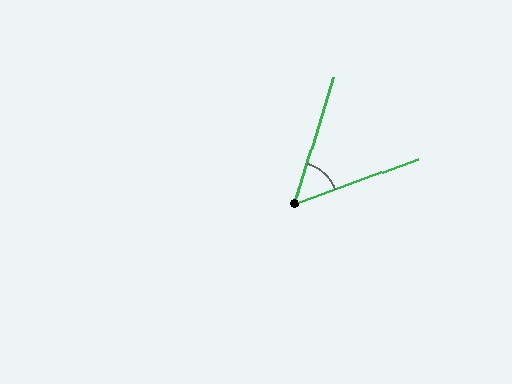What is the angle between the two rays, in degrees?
Approximately 53 degrees.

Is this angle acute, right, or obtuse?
It is acute.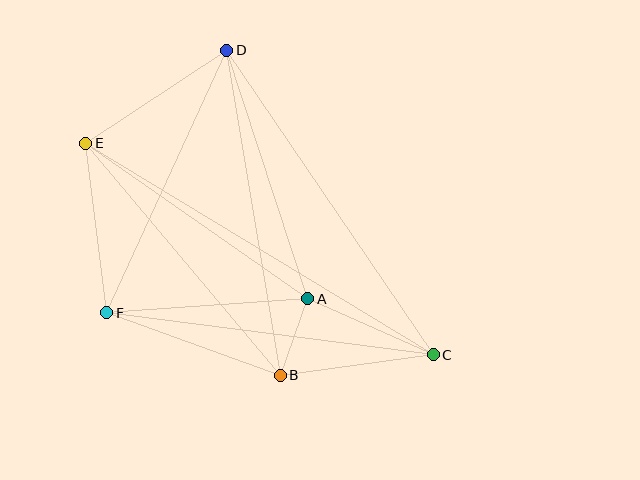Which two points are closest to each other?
Points A and B are closest to each other.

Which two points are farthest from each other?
Points C and E are farthest from each other.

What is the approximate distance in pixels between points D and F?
The distance between D and F is approximately 288 pixels.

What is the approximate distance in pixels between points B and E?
The distance between B and E is approximately 303 pixels.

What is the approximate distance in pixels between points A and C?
The distance between A and C is approximately 137 pixels.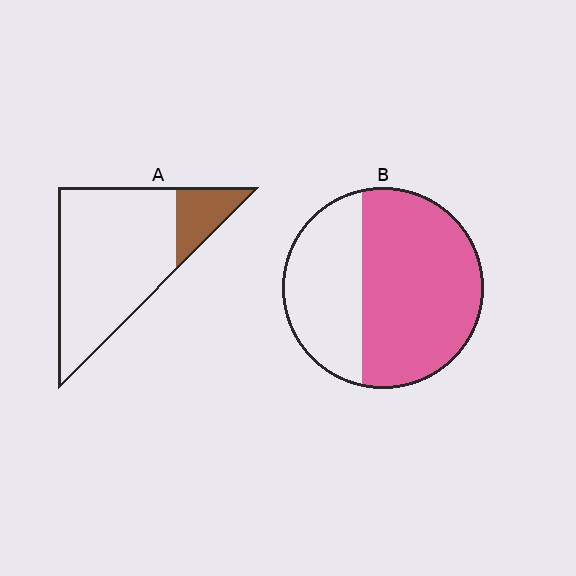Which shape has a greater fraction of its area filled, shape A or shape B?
Shape B.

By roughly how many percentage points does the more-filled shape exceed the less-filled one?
By roughly 45 percentage points (B over A).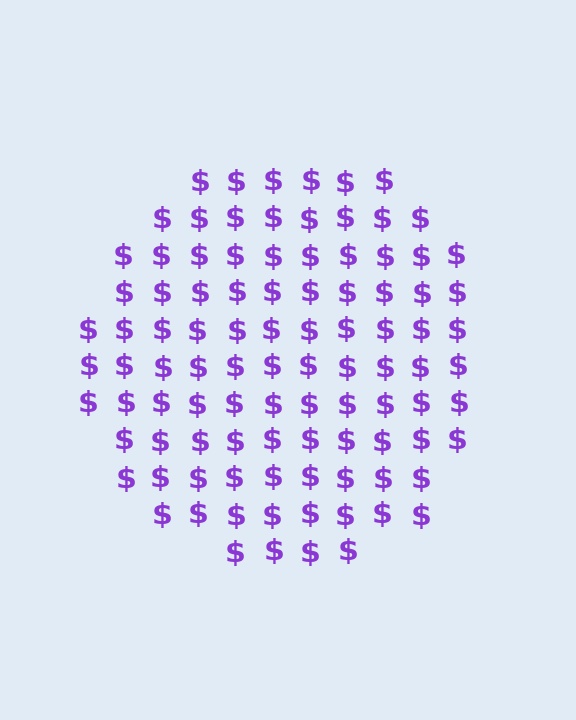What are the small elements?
The small elements are dollar signs.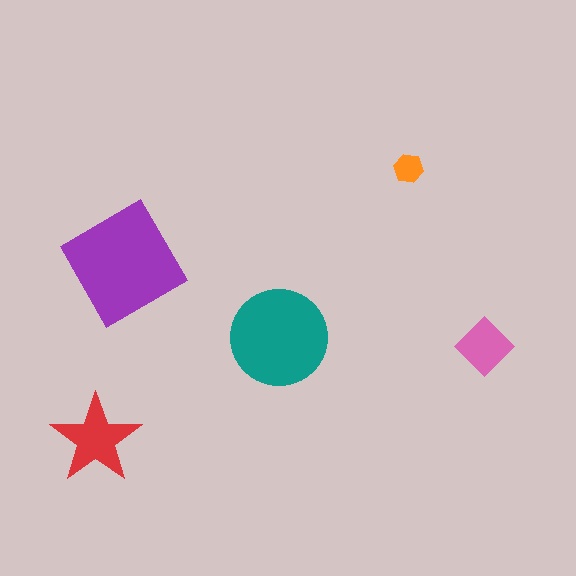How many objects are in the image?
There are 5 objects in the image.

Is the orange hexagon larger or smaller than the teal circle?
Smaller.